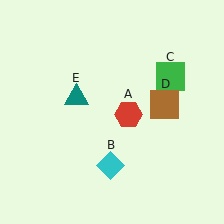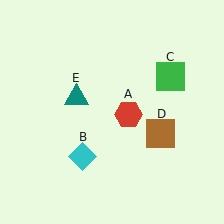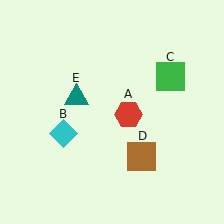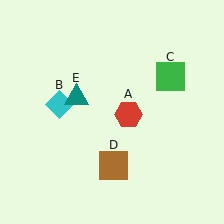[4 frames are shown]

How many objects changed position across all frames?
2 objects changed position: cyan diamond (object B), brown square (object D).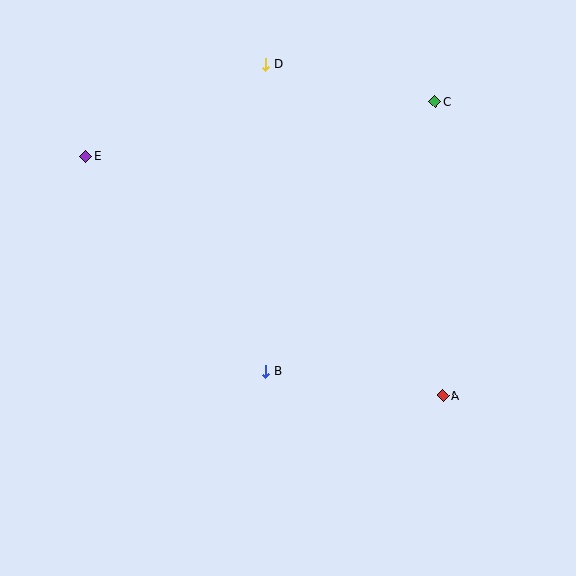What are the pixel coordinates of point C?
Point C is at (435, 102).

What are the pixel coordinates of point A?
Point A is at (443, 396).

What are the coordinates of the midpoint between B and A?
The midpoint between B and A is at (354, 384).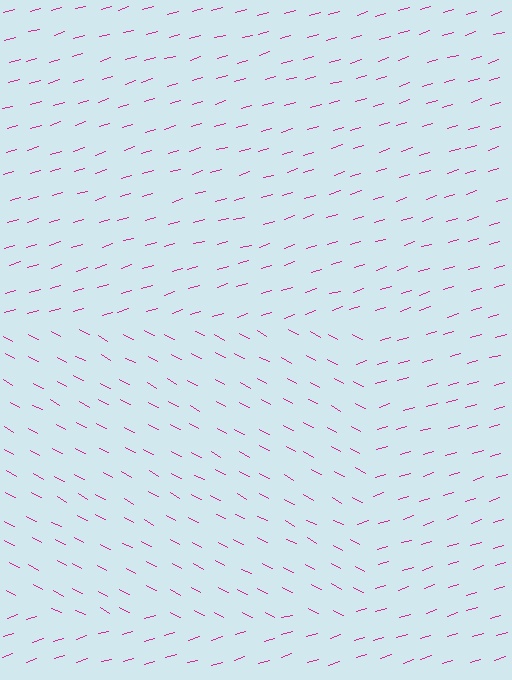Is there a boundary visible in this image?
Yes, there is a texture boundary formed by a change in line orientation.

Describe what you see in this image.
The image is filled with small magenta line segments. A rectangle region in the image has lines oriented differently from the surrounding lines, creating a visible texture boundary.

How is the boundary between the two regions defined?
The boundary is defined purely by a change in line orientation (approximately 45 degrees difference). All lines are the same color and thickness.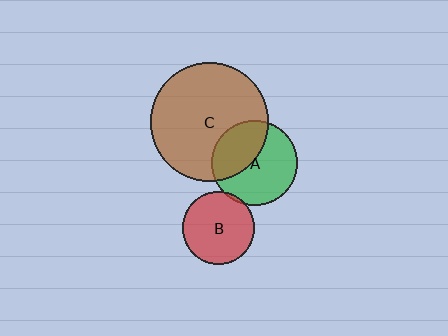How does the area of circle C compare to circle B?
Approximately 2.7 times.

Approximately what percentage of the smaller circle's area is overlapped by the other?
Approximately 40%.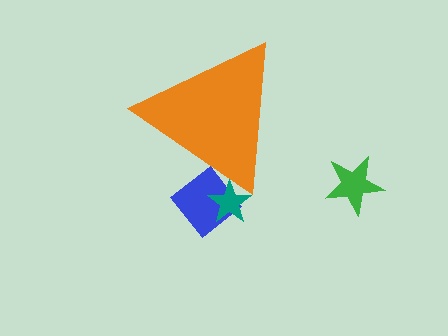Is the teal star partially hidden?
Yes, the teal star is partially hidden behind the orange triangle.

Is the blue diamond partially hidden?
Yes, the blue diamond is partially hidden behind the orange triangle.